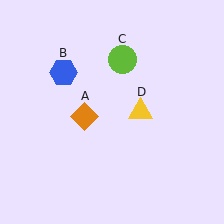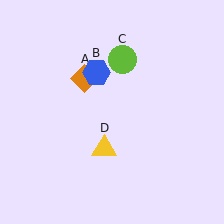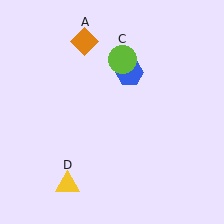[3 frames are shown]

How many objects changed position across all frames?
3 objects changed position: orange diamond (object A), blue hexagon (object B), yellow triangle (object D).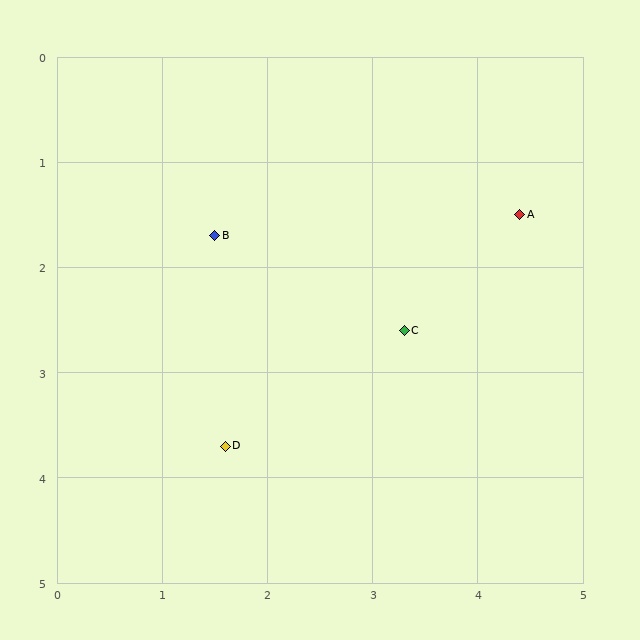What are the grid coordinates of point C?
Point C is at approximately (3.3, 2.6).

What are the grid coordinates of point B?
Point B is at approximately (1.5, 1.7).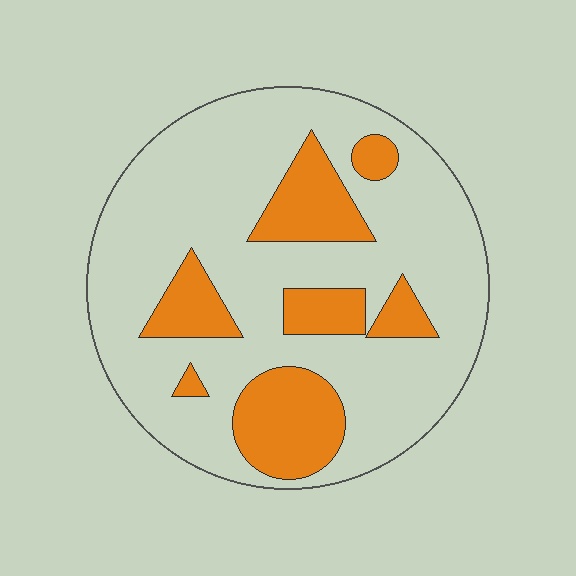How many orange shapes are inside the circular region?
7.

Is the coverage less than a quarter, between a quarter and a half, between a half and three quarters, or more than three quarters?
Less than a quarter.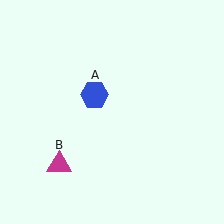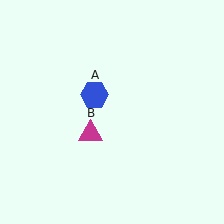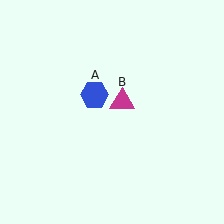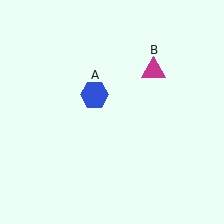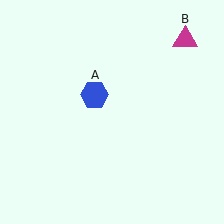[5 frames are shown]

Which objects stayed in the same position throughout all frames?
Blue hexagon (object A) remained stationary.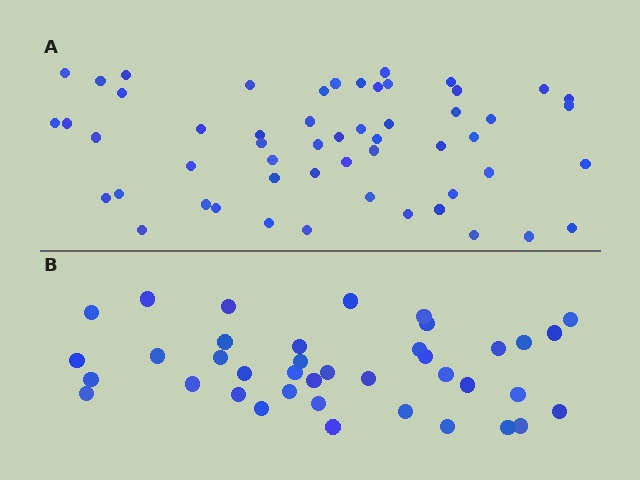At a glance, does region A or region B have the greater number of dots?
Region A (the top region) has more dots.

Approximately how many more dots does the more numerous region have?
Region A has approximately 15 more dots than region B.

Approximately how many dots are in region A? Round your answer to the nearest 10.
About 50 dots. (The exact count is 54, which rounds to 50.)